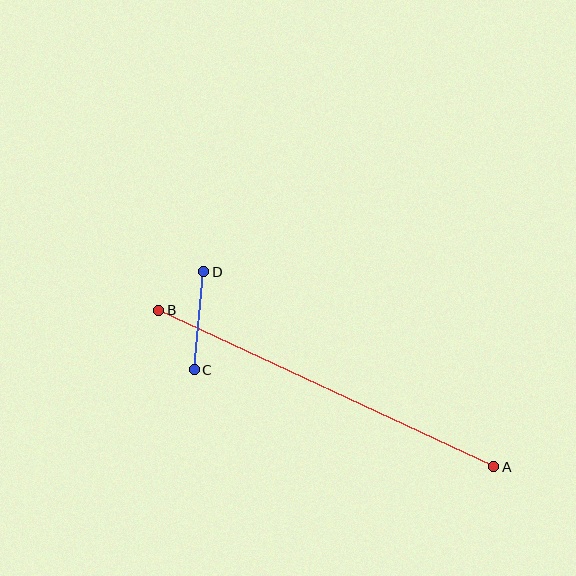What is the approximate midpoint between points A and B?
The midpoint is at approximately (326, 388) pixels.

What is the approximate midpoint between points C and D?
The midpoint is at approximately (199, 321) pixels.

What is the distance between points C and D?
The distance is approximately 99 pixels.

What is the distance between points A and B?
The distance is approximately 370 pixels.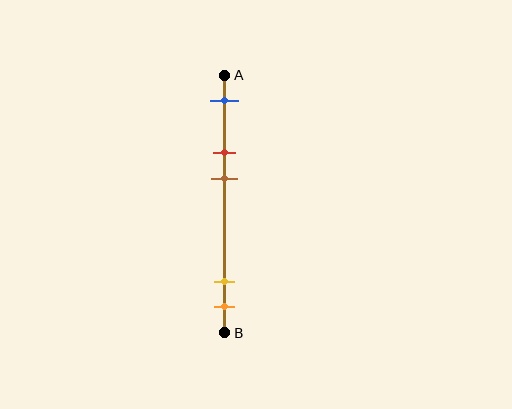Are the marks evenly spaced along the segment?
No, the marks are not evenly spaced.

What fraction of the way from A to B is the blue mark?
The blue mark is approximately 10% (0.1) of the way from A to B.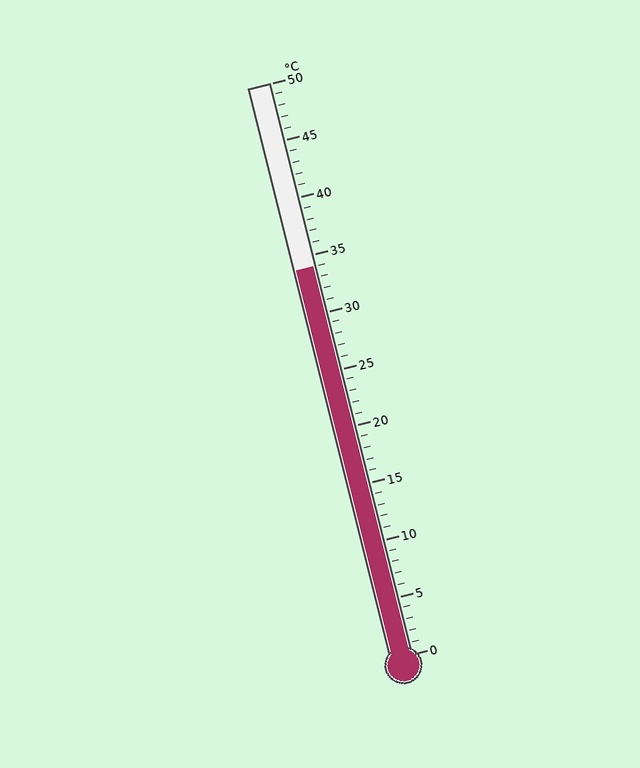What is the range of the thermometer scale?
The thermometer scale ranges from 0°C to 50°C.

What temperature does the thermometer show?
The thermometer shows approximately 34°C.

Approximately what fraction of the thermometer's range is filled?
The thermometer is filled to approximately 70% of its range.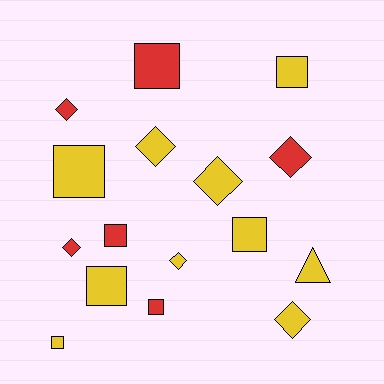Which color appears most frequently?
Yellow, with 10 objects.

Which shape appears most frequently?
Square, with 8 objects.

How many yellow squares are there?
There are 5 yellow squares.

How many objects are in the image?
There are 16 objects.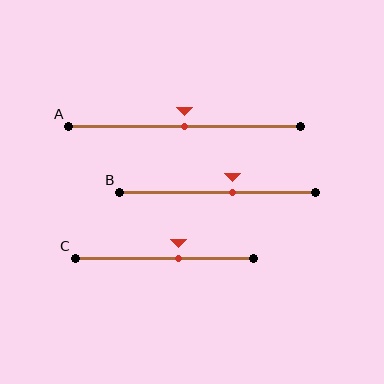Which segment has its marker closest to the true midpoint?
Segment A has its marker closest to the true midpoint.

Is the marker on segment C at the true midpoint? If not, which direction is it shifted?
No, the marker on segment C is shifted to the right by about 8% of the segment length.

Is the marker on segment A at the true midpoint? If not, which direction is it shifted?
Yes, the marker on segment A is at the true midpoint.